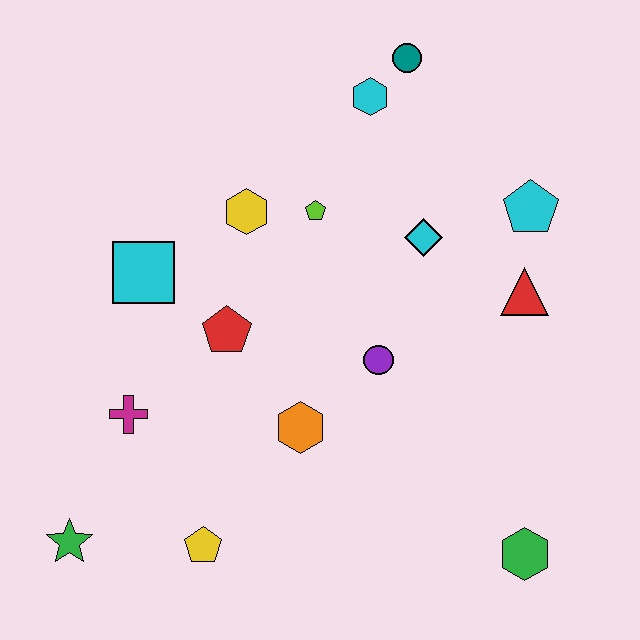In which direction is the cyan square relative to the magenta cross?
The cyan square is above the magenta cross.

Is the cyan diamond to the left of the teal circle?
No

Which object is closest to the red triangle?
The cyan pentagon is closest to the red triangle.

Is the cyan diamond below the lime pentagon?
Yes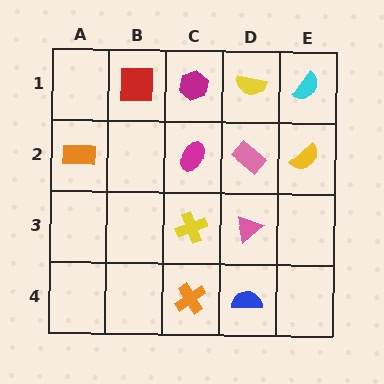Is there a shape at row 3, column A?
No, that cell is empty.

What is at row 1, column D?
A yellow semicircle.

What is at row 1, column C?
A magenta hexagon.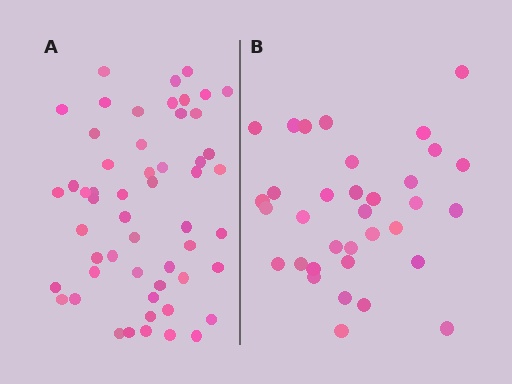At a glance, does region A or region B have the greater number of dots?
Region A (the left region) has more dots.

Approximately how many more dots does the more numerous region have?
Region A has approximately 20 more dots than region B.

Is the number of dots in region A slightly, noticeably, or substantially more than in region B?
Region A has substantially more. The ratio is roughly 1.6 to 1.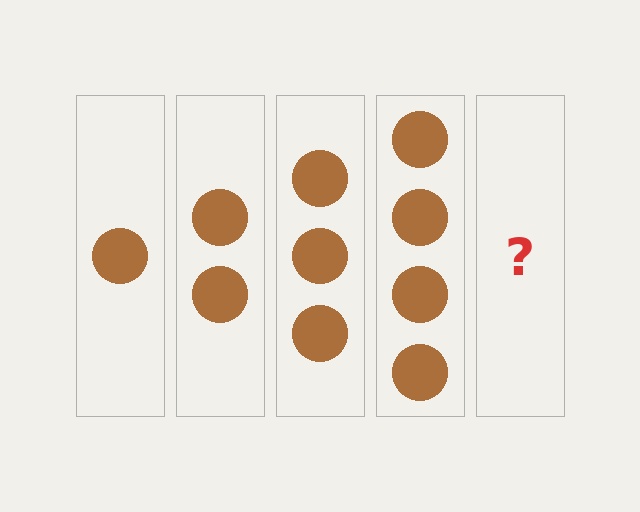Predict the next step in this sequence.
The next step is 5 circles.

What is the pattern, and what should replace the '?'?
The pattern is that each step adds one more circle. The '?' should be 5 circles.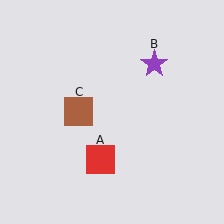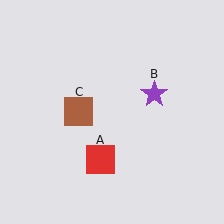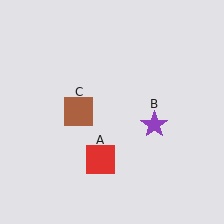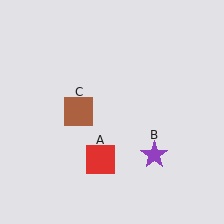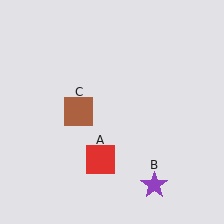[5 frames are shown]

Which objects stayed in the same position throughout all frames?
Red square (object A) and brown square (object C) remained stationary.